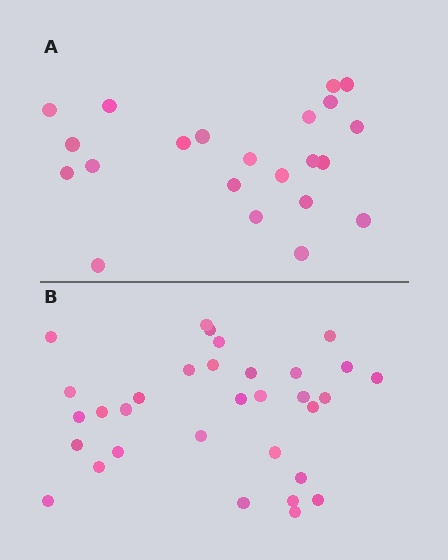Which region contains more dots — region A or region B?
Region B (the bottom region) has more dots.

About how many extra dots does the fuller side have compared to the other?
Region B has roughly 10 or so more dots than region A.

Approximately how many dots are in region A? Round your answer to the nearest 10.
About 20 dots. (The exact count is 22, which rounds to 20.)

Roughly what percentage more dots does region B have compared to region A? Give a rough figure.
About 45% more.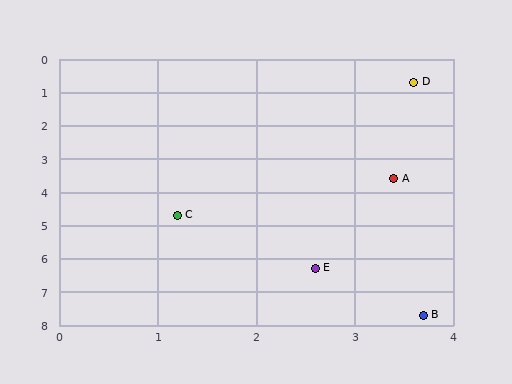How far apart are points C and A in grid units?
Points C and A are about 2.5 grid units apart.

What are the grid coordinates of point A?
Point A is at approximately (3.4, 3.6).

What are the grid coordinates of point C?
Point C is at approximately (1.2, 4.7).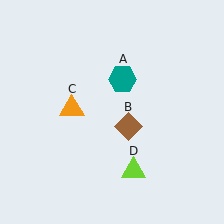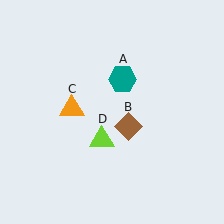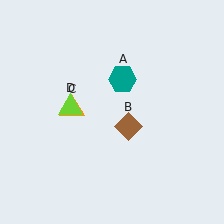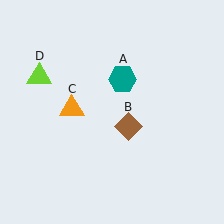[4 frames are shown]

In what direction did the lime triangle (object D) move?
The lime triangle (object D) moved up and to the left.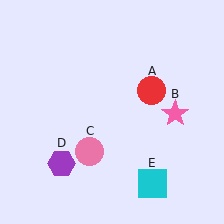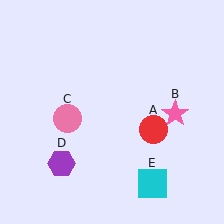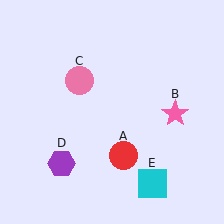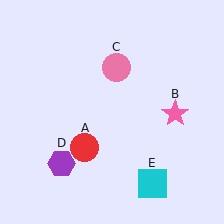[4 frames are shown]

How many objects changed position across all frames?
2 objects changed position: red circle (object A), pink circle (object C).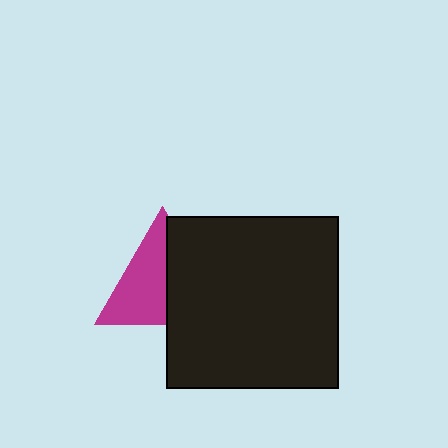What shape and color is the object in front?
The object in front is a black square.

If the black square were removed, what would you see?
You would see the complete magenta triangle.